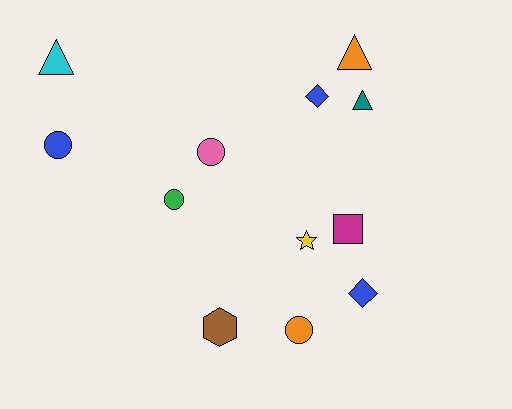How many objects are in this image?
There are 12 objects.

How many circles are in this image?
There are 4 circles.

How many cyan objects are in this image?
There is 1 cyan object.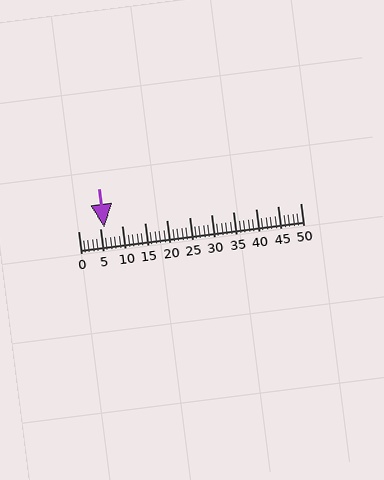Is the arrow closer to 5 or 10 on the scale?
The arrow is closer to 5.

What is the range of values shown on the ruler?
The ruler shows values from 0 to 50.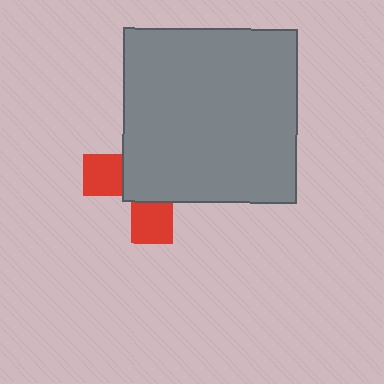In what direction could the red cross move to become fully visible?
The red cross could move toward the lower-left. That would shift it out from behind the gray square entirely.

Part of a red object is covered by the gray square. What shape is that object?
It is a cross.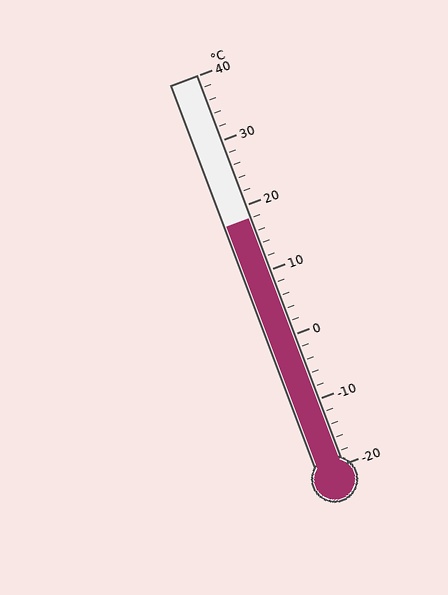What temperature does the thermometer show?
The thermometer shows approximately 18°C.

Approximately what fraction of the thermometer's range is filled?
The thermometer is filled to approximately 65% of its range.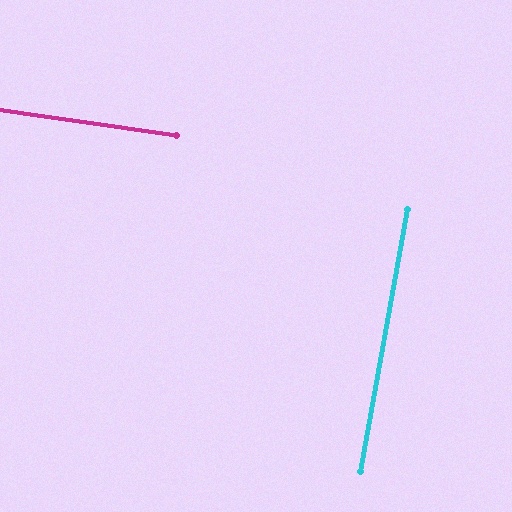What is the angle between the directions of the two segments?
Approximately 88 degrees.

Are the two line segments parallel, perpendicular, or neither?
Perpendicular — they meet at approximately 88°.